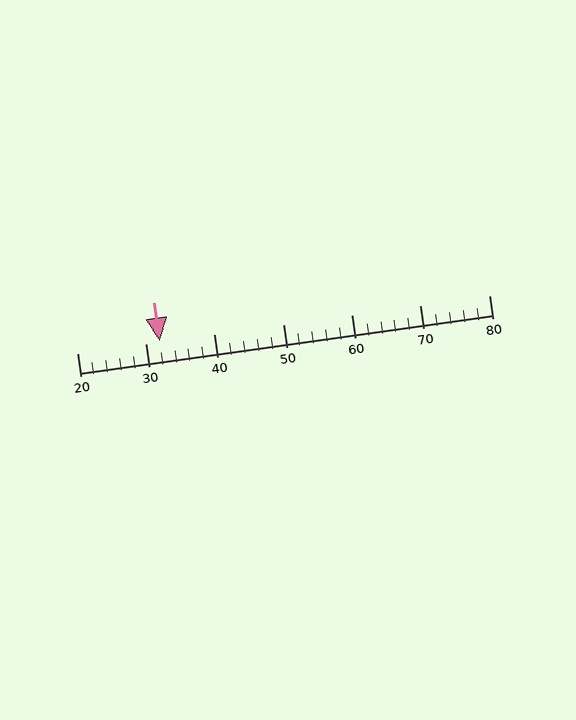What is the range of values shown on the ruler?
The ruler shows values from 20 to 80.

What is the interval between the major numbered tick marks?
The major tick marks are spaced 10 units apart.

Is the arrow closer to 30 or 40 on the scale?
The arrow is closer to 30.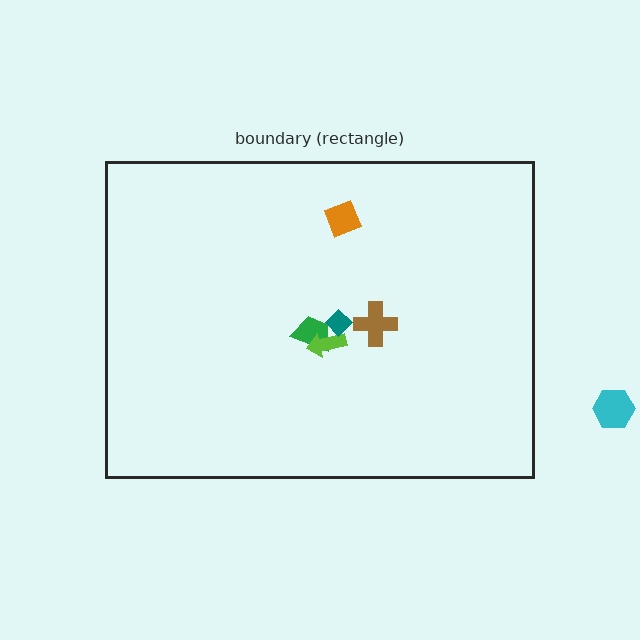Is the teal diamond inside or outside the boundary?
Inside.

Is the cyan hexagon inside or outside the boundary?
Outside.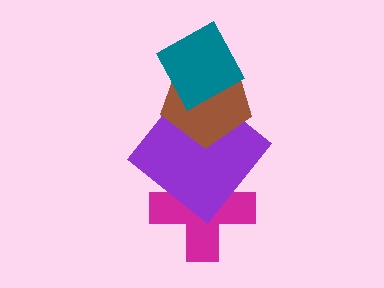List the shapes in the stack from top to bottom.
From top to bottom: the teal diamond, the brown pentagon, the purple diamond, the magenta cross.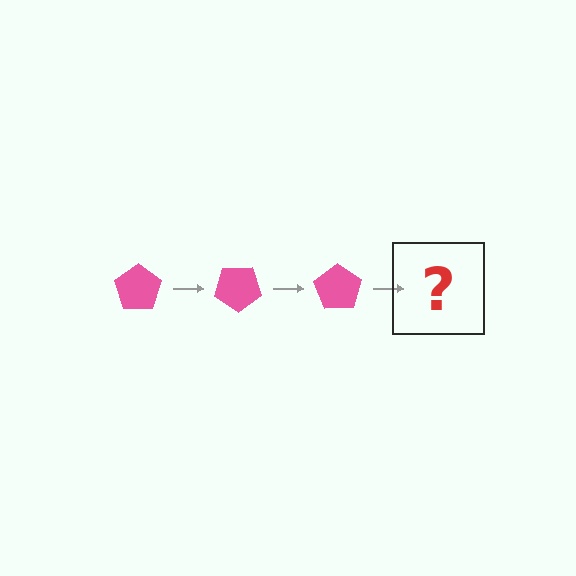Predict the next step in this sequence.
The next step is a pink pentagon rotated 105 degrees.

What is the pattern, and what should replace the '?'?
The pattern is that the pentagon rotates 35 degrees each step. The '?' should be a pink pentagon rotated 105 degrees.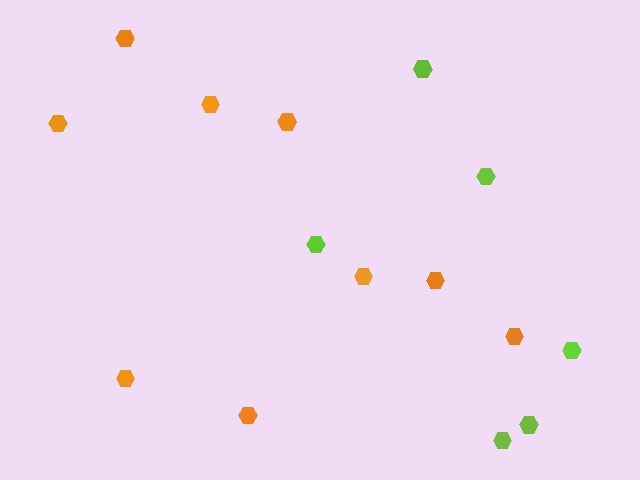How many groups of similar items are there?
There are 2 groups: one group of orange hexagons (9) and one group of lime hexagons (6).